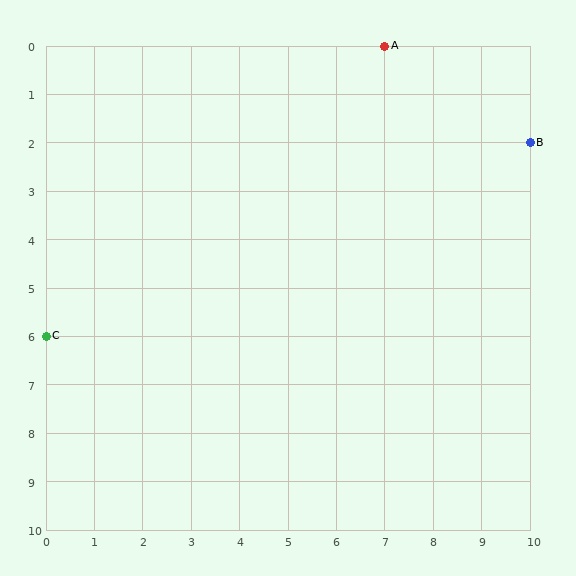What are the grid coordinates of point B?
Point B is at grid coordinates (10, 2).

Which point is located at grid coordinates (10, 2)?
Point B is at (10, 2).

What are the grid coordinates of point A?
Point A is at grid coordinates (7, 0).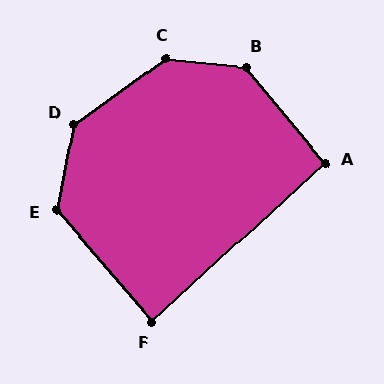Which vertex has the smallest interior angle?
F, at approximately 88 degrees.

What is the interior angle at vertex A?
Approximately 93 degrees (approximately right).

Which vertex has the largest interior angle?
C, at approximately 138 degrees.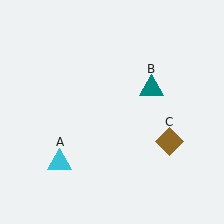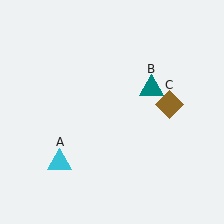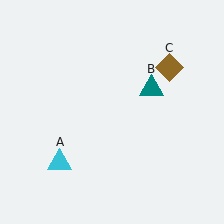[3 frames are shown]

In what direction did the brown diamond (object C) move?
The brown diamond (object C) moved up.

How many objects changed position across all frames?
1 object changed position: brown diamond (object C).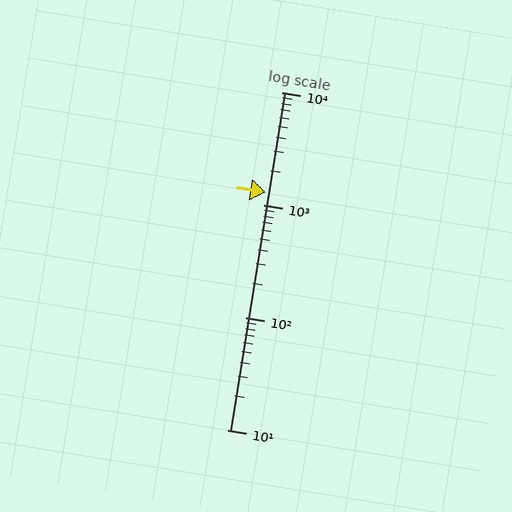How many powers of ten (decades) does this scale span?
The scale spans 3 decades, from 10 to 10000.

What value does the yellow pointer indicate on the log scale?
The pointer indicates approximately 1300.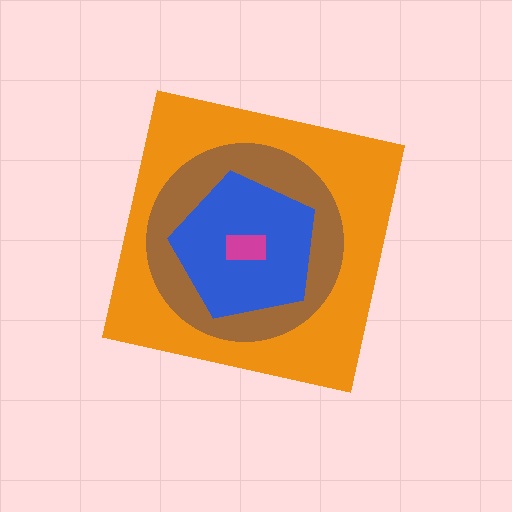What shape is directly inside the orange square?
The brown circle.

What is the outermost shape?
The orange square.